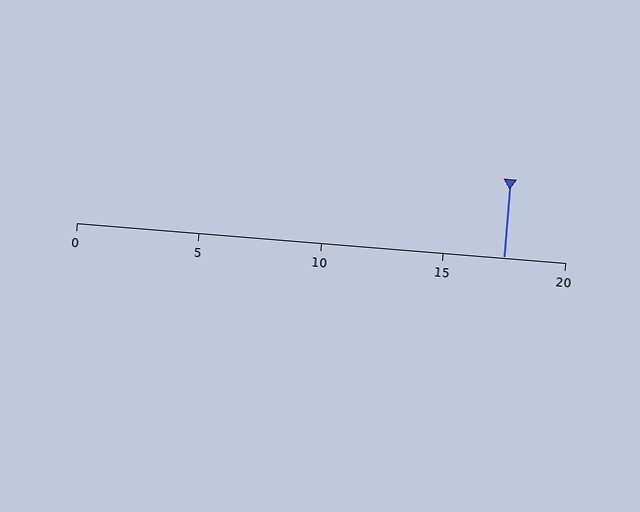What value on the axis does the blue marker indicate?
The marker indicates approximately 17.5.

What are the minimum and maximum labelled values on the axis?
The axis runs from 0 to 20.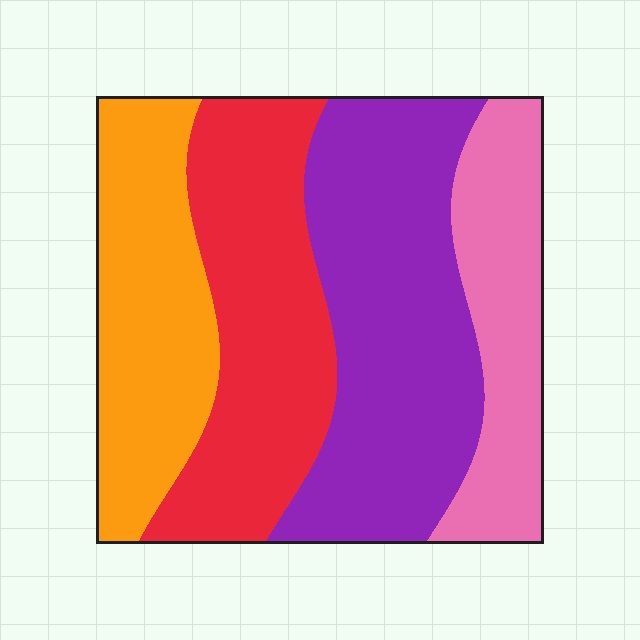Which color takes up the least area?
Pink, at roughly 20%.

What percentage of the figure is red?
Red takes up between a quarter and a half of the figure.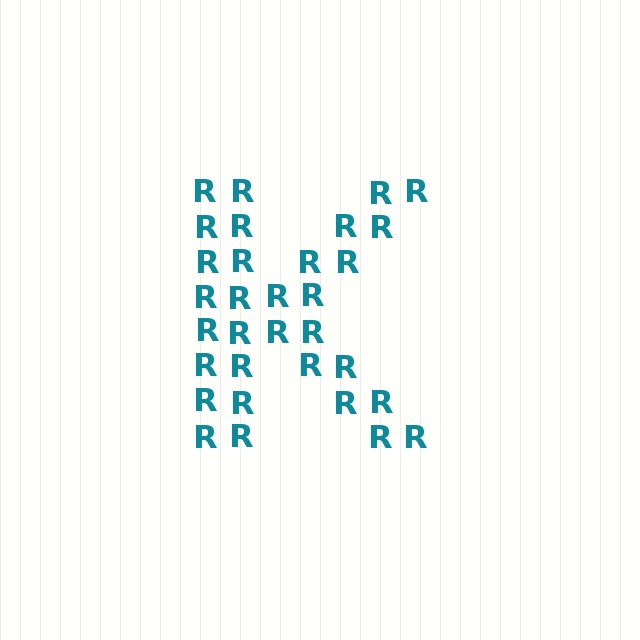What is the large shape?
The large shape is the letter K.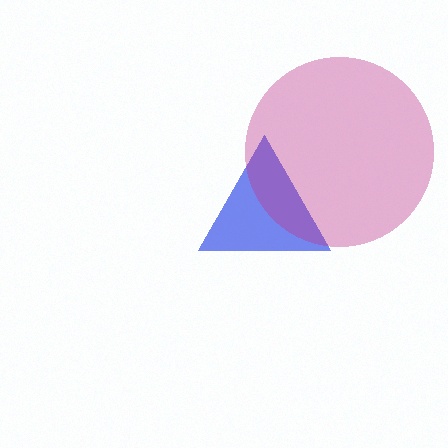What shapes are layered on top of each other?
The layered shapes are: a blue triangle, a magenta circle.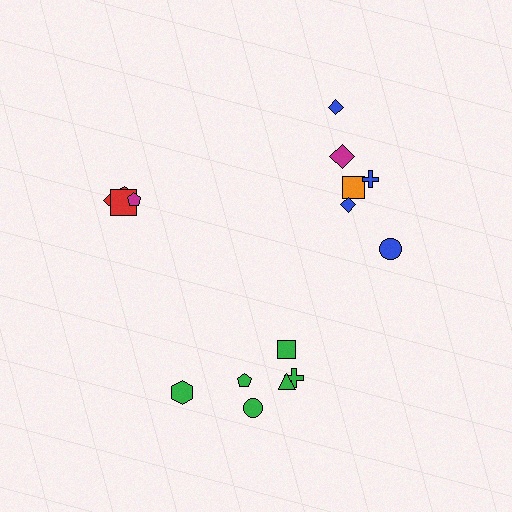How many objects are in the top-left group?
There are 4 objects.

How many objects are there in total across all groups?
There are 16 objects.